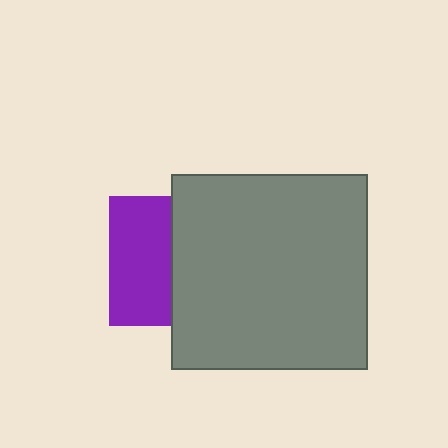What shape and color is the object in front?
The object in front is a gray square.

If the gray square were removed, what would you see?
You would see the complete purple square.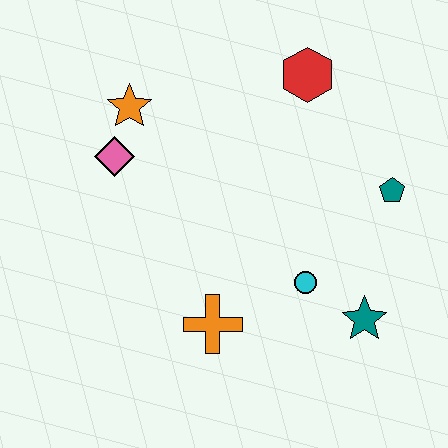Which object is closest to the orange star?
The pink diamond is closest to the orange star.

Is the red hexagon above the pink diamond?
Yes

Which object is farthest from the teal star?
The orange star is farthest from the teal star.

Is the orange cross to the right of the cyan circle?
No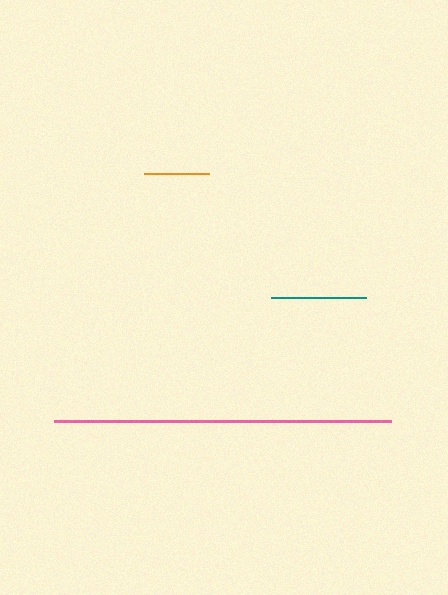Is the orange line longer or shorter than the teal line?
The teal line is longer than the orange line.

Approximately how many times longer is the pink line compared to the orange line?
The pink line is approximately 5.2 times the length of the orange line.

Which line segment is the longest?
The pink line is the longest at approximately 337 pixels.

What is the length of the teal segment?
The teal segment is approximately 96 pixels long.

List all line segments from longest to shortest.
From longest to shortest: pink, teal, orange.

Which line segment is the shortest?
The orange line is the shortest at approximately 64 pixels.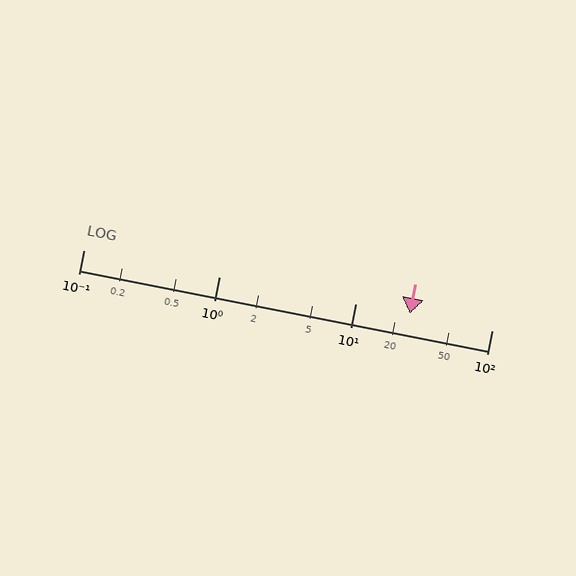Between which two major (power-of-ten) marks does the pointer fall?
The pointer is between 10 and 100.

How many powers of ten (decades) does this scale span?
The scale spans 3 decades, from 0.1 to 100.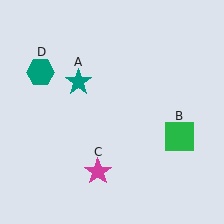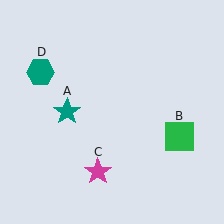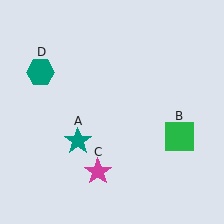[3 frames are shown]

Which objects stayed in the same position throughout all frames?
Green square (object B) and magenta star (object C) and teal hexagon (object D) remained stationary.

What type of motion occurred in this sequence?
The teal star (object A) rotated counterclockwise around the center of the scene.